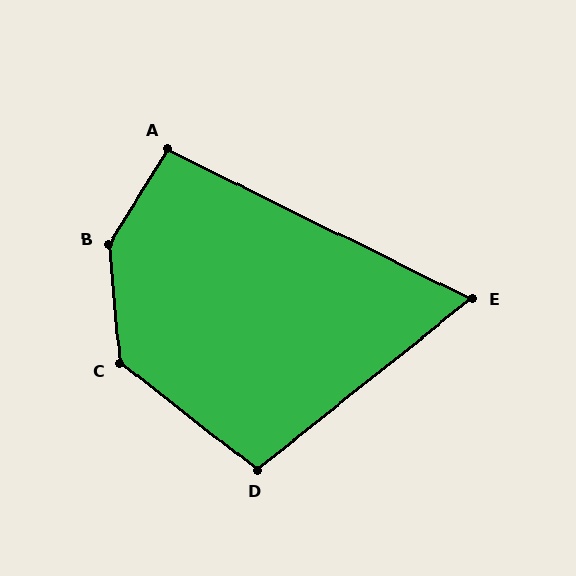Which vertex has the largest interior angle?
B, at approximately 143 degrees.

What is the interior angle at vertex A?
Approximately 95 degrees (obtuse).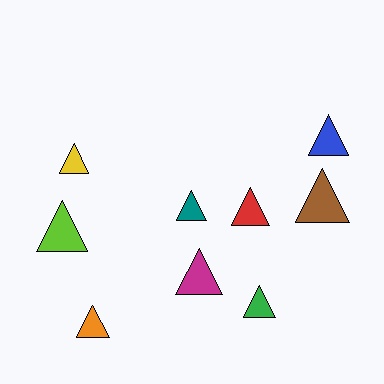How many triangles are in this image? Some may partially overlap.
There are 9 triangles.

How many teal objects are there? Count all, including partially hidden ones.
There is 1 teal object.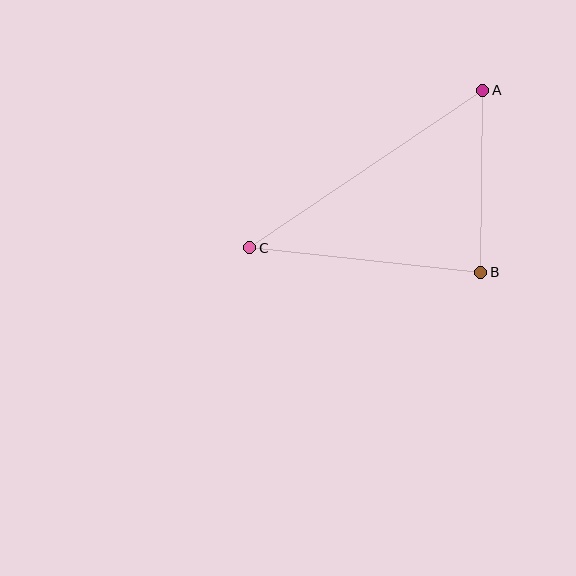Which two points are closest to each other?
Points A and B are closest to each other.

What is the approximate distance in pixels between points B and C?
The distance between B and C is approximately 232 pixels.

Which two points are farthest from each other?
Points A and C are farthest from each other.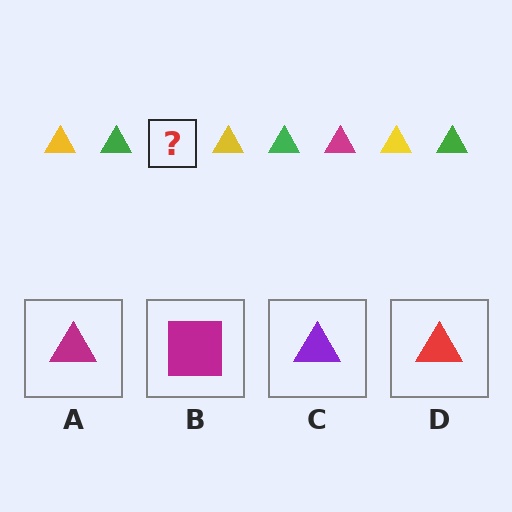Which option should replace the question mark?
Option A.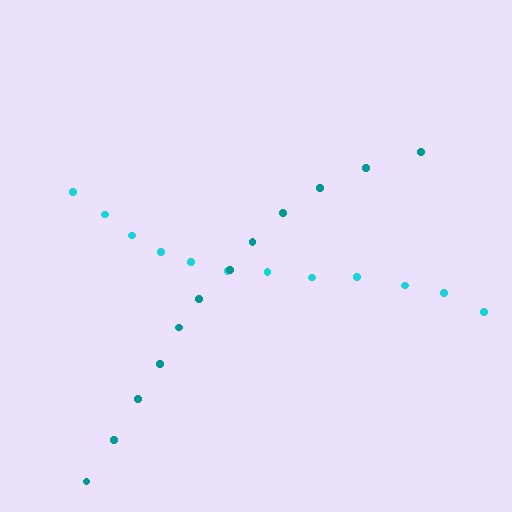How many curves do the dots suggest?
There are 2 distinct paths.